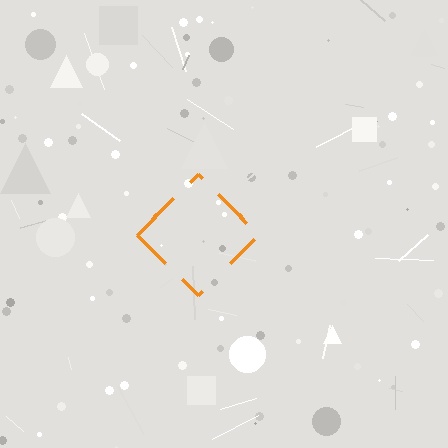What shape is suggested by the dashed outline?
The dashed outline suggests a diamond.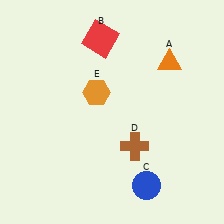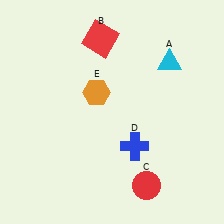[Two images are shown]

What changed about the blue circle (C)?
In Image 1, C is blue. In Image 2, it changed to red.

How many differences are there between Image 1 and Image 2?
There are 3 differences between the two images.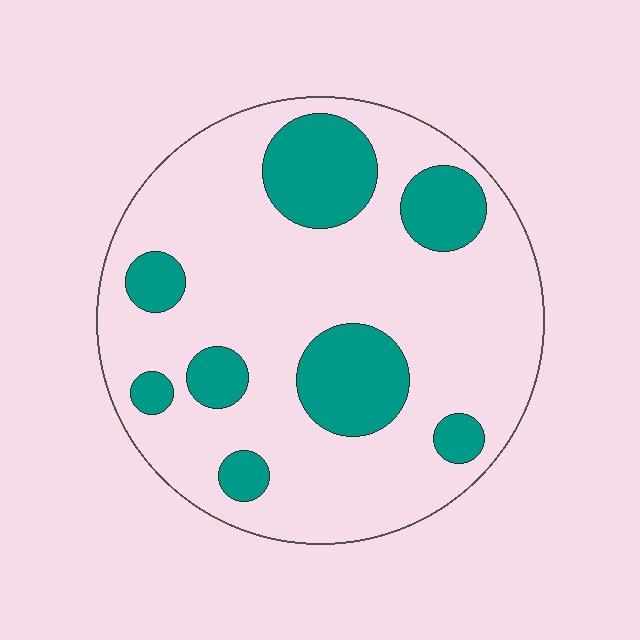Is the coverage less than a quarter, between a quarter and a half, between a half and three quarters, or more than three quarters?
Less than a quarter.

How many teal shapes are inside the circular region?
8.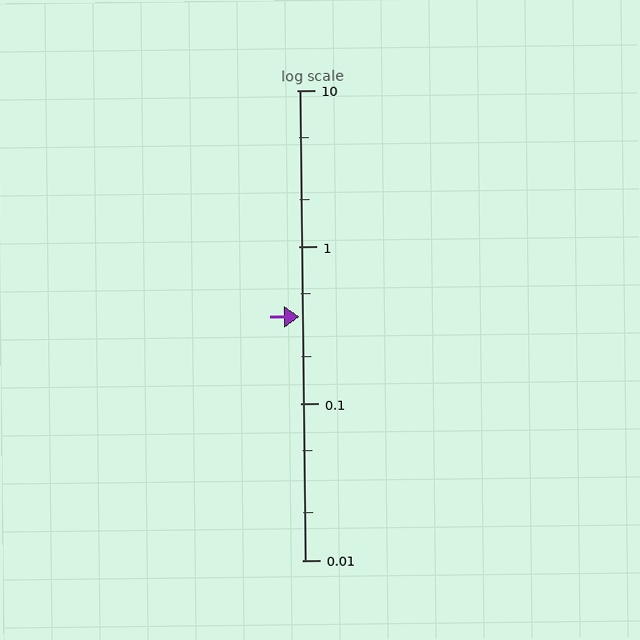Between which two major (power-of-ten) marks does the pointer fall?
The pointer is between 0.1 and 1.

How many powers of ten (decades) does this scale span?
The scale spans 3 decades, from 0.01 to 10.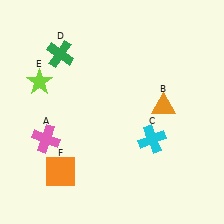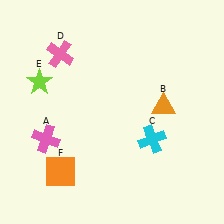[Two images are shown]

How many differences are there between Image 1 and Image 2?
There is 1 difference between the two images.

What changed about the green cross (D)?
In Image 1, D is green. In Image 2, it changed to pink.